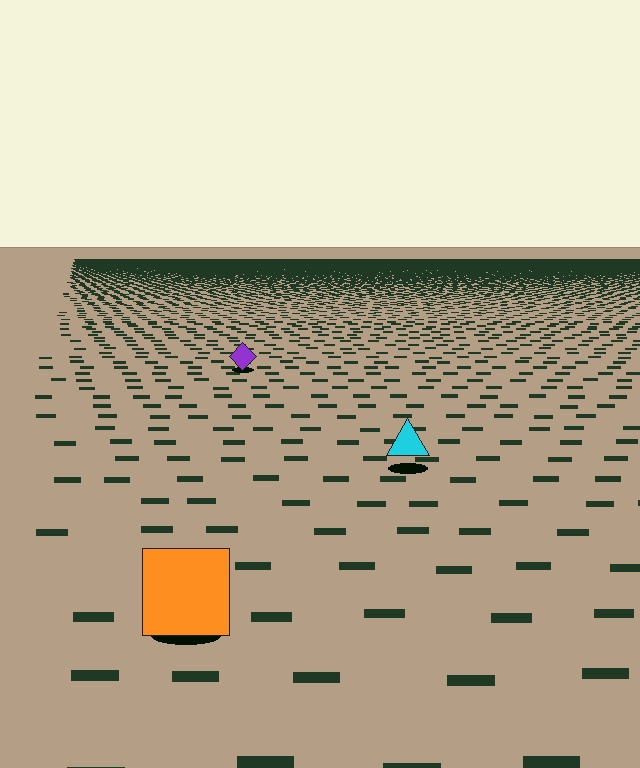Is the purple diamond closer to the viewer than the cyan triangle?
No. The cyan triangle is closer — you can tell from the texture gradient: the ground texture is coarser near it.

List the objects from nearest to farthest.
From nearest to farthest: the orange square, the cyan triangle, the purple diamond.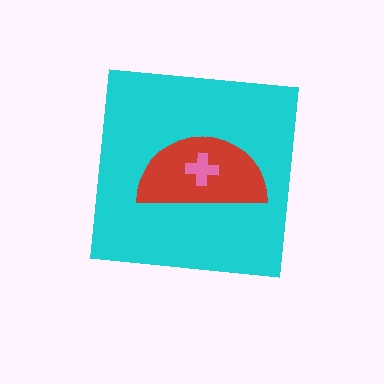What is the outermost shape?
The cyan square.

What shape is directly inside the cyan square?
The red semicircle.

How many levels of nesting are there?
3.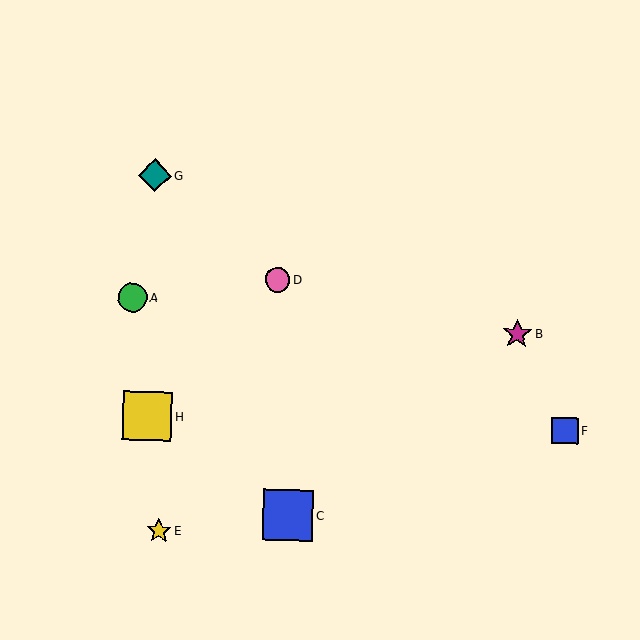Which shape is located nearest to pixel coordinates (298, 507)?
The blue square (labeled C) at (288, 515) is nearest to that location.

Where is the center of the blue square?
The center of the blue square is at (565, 431).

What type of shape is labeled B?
Shape B is a magenta star.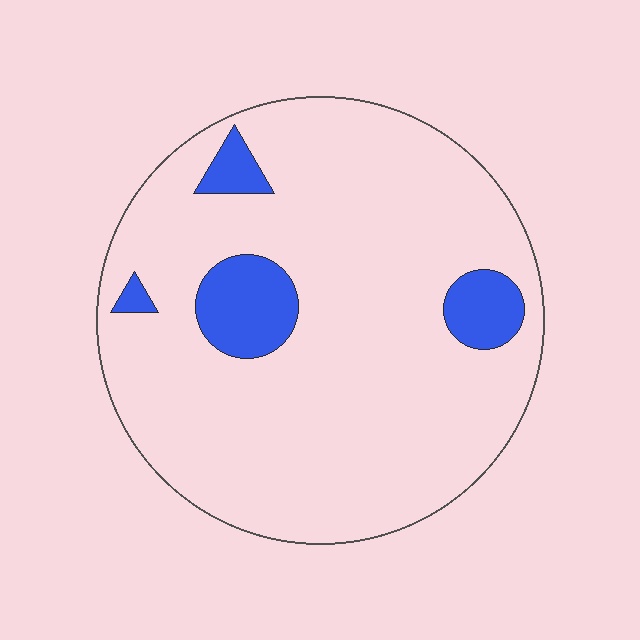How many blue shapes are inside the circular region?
4.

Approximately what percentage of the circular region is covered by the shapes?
Approximately 10%.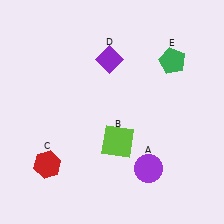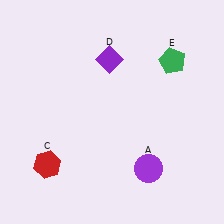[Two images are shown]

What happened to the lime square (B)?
The lime square (B) was removed in Image 2. It was in the bottom-right area of Image 1.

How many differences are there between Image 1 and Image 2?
There is 1 difference between the two images.